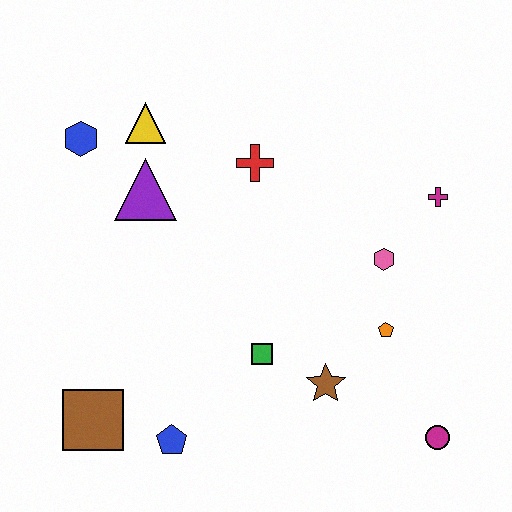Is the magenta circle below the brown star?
Yes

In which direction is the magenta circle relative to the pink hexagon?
The magenta circle is below the pink hexagon.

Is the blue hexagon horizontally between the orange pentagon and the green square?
No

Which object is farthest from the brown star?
The blue hexagon is farthest from the brown star.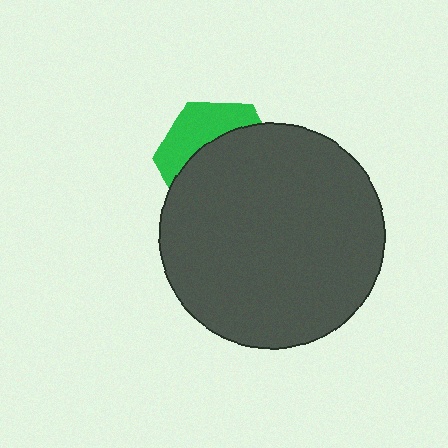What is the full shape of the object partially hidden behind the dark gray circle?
The partially hidden object is a green hexagon.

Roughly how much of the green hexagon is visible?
A small part of it is visible (roughly 35%).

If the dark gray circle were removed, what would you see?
You would see the complete green hexagon.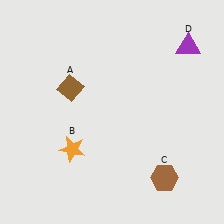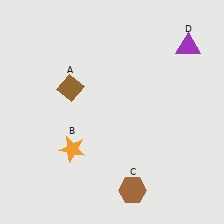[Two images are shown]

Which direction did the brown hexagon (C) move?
The brown hexagon (C) moved left.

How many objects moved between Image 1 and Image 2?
1 object moved between the two images.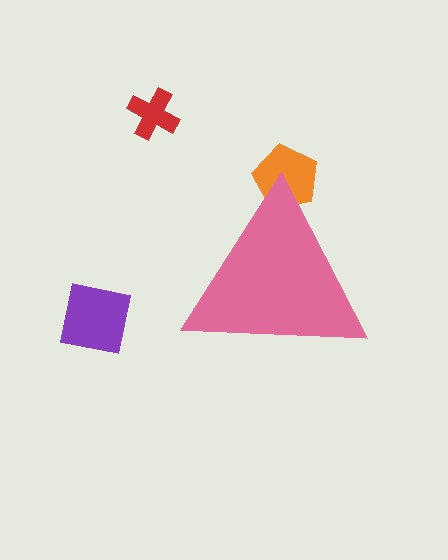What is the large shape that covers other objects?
A pink triangle.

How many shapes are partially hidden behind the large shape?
1 shape is partially hidden.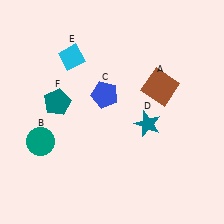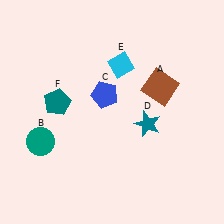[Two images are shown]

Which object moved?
The cyan diamond (E) moved right.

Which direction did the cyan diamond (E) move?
The cyan diamond (E) moved right.